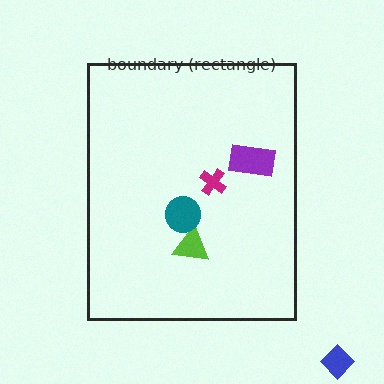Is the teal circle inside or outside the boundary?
Inside.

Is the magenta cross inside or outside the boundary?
Inside.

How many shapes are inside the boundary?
4 inside, 1 outside.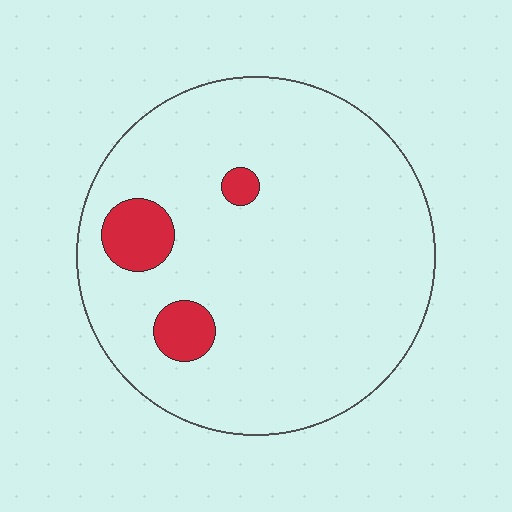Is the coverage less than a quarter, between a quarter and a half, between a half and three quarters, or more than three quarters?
Less than a quarter.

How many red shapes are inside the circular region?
3.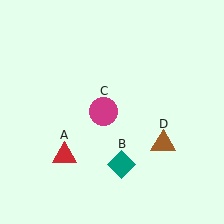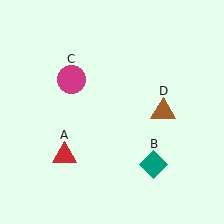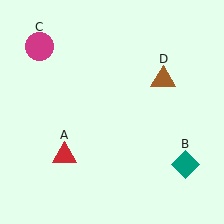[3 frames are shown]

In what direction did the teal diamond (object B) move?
The teal diamond (object B) moved right.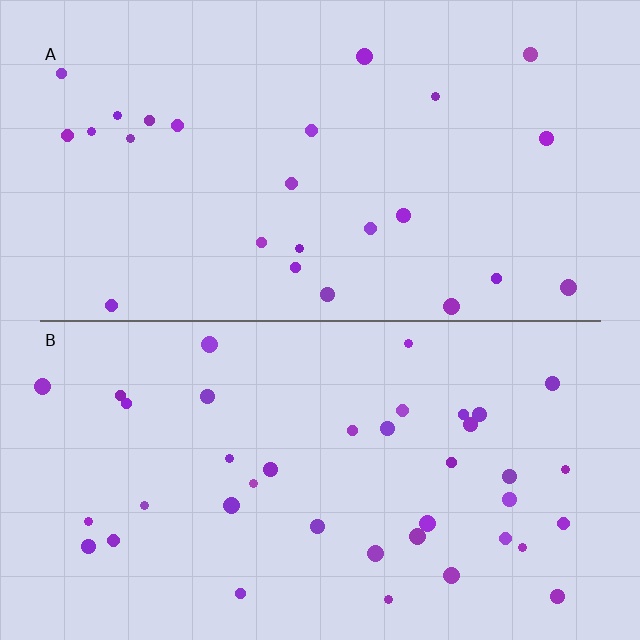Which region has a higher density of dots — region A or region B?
B (the bottom).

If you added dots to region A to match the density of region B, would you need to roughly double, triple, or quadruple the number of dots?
Approximately double.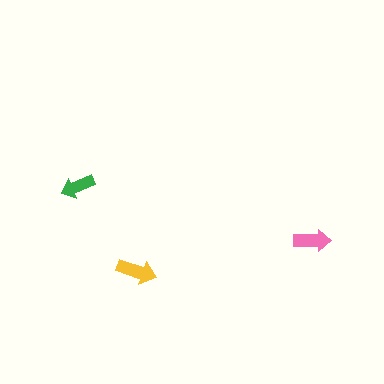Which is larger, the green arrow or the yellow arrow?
The yellow one.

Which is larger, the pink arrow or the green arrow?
The pink one.